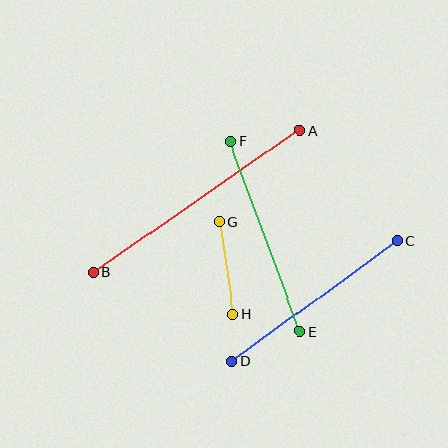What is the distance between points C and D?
The distance is approximately 205 pixels.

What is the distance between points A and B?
The distance is approximately 251 pixels.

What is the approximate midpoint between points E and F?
The midpoint is at approximately (265, 236) pixels.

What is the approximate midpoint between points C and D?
The midpoint is at approximately (315, 301) pixels.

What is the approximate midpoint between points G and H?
The midpoint is at approximately (226, 268) pixels.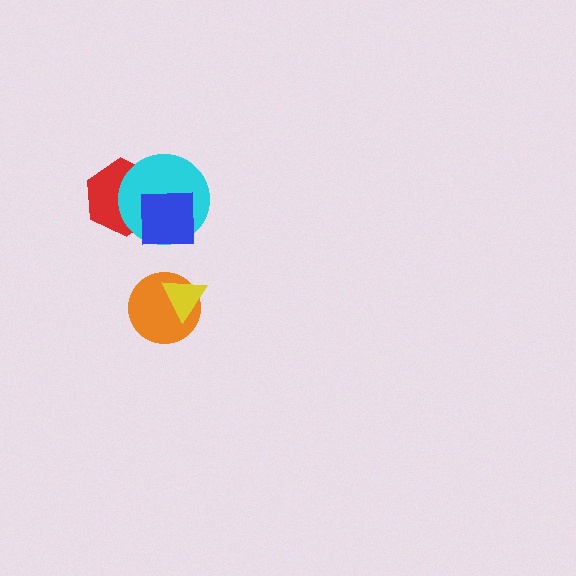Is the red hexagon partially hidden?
Yes, it is partially covered by another shape.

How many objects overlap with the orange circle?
1 object overlaps with the orange circle.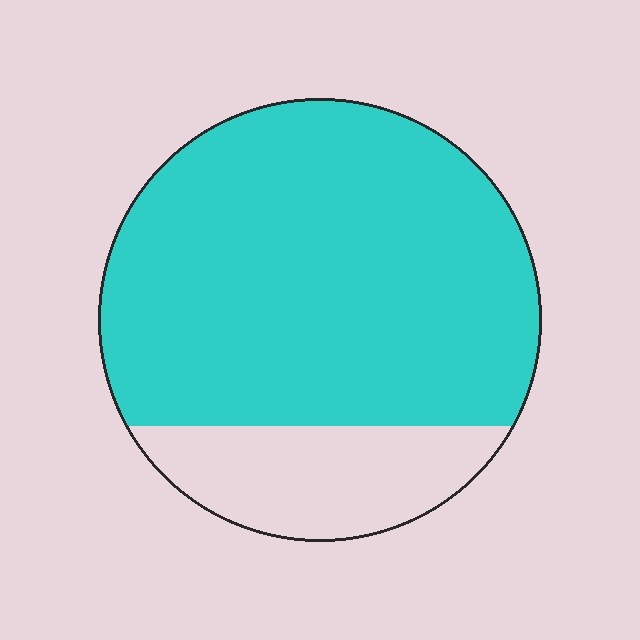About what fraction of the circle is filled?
About four fifths (4/5).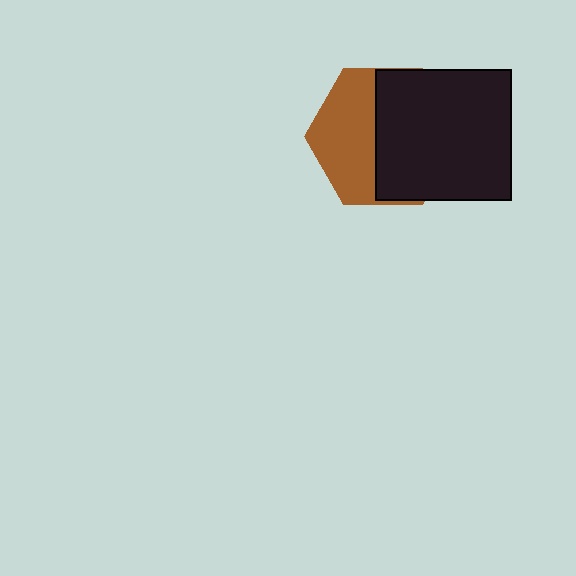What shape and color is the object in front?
The object in front is a black rectangle.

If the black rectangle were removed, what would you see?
You would see the complete brown hexagon.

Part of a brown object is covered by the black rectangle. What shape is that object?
It is a hexagon.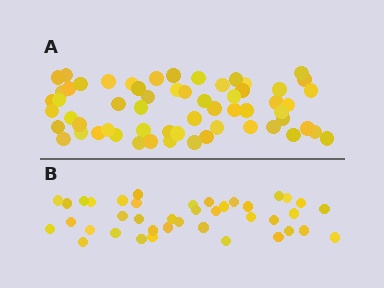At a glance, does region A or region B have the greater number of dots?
Region A (the top region) has more dots.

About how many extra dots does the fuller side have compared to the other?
Region A has approximately 20 more dots than region B.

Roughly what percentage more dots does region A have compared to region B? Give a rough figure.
About 50% more.